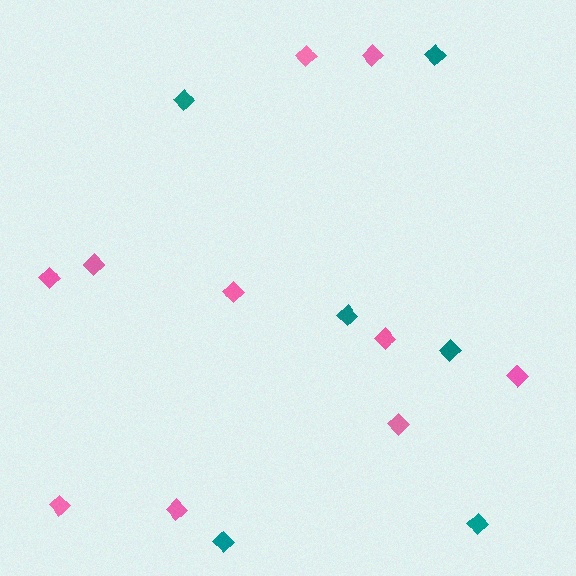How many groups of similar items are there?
There are 2 groups: one group of teal diamonds (6) and one group of pink diamonds (10).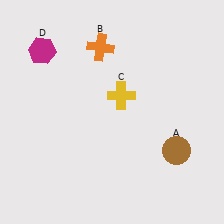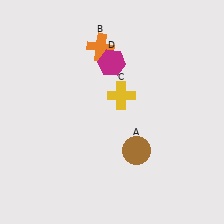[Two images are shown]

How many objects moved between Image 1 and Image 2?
2 objects moved between the two images.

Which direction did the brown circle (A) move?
The brown circle (A) moved left.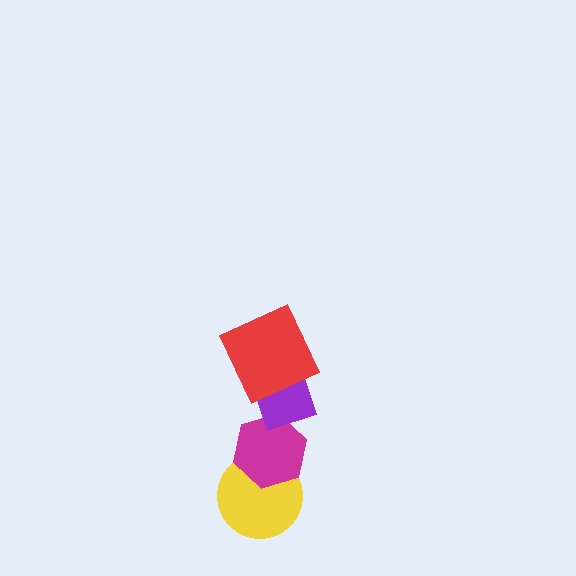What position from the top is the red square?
The red square is 1st from the top.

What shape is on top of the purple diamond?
The red square is on top of the purple diamond.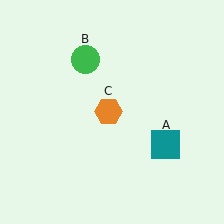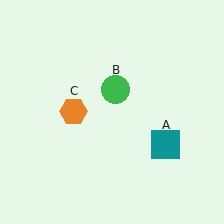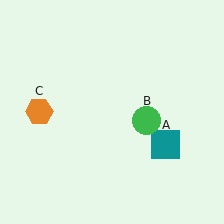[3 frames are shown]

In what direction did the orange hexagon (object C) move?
The orange hexagon (object C) moved left.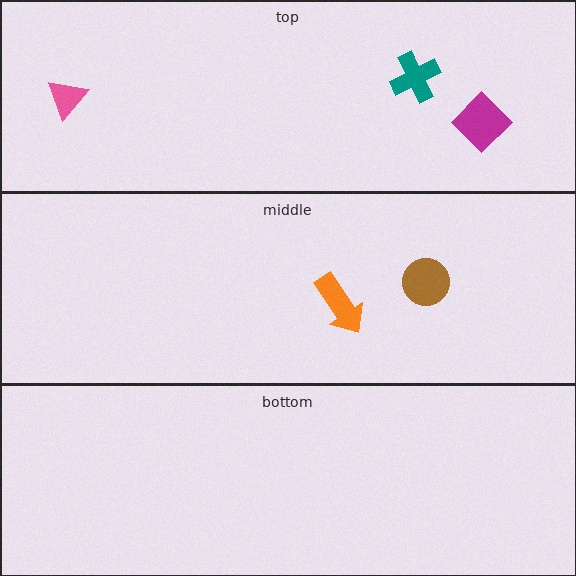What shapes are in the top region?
The pink triangle, the magenta diamond, the teal cross.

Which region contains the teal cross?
The top region.